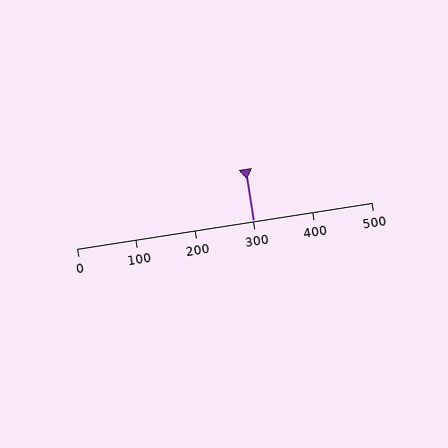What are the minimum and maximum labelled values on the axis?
The axis runs from 0 to 500.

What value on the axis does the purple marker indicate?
The marker indicates approximately 300.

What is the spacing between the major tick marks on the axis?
The major ticks are spaced 100 apart.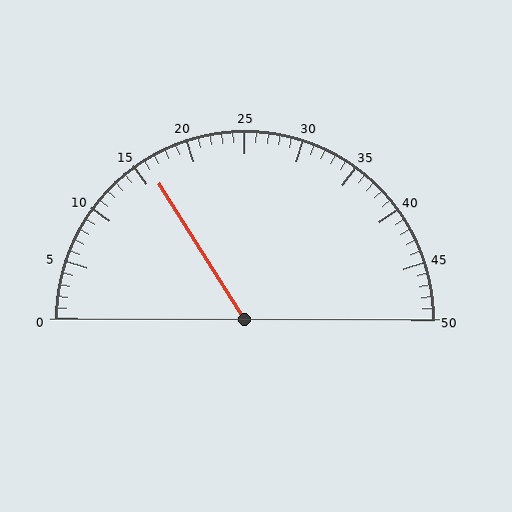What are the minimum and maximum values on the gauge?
The gauge ranges from 0 to 50.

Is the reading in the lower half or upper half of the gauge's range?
The reading is in the lower half of the range (0 to 50).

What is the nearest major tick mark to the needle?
The nearest major tick mark is 15.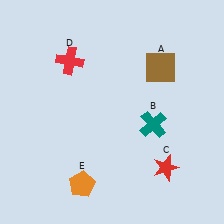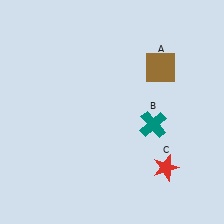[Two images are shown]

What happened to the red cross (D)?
The red cross (D) was removed in Image 2. It was in the top-left area of Image 1.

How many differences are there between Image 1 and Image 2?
There are 2 differences between the two images.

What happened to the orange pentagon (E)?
The orange pentagon (E) was removed in Image 2. It was in the bottom-left area of Image 1.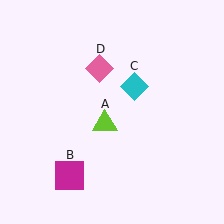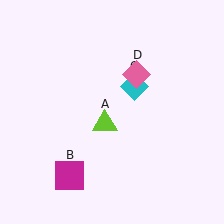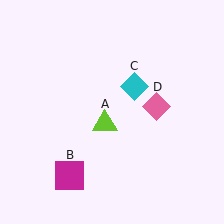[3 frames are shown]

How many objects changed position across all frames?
1 object changed position: pink diamond (object D).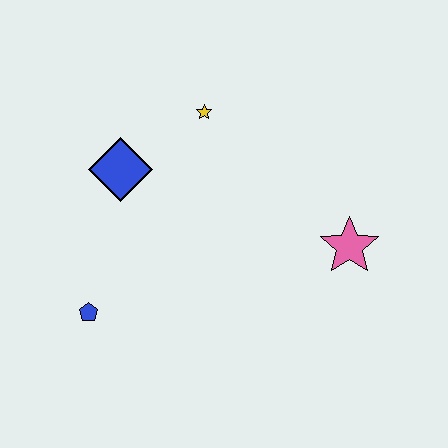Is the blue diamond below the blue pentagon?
No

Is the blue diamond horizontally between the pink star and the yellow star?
No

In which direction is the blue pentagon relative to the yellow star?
The blue pentagon is below the yellow star.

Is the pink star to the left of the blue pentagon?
No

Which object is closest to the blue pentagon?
The blue diamond is closest to the blue pentagon.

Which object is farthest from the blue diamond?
The pink star is farthest from the blue diamond.